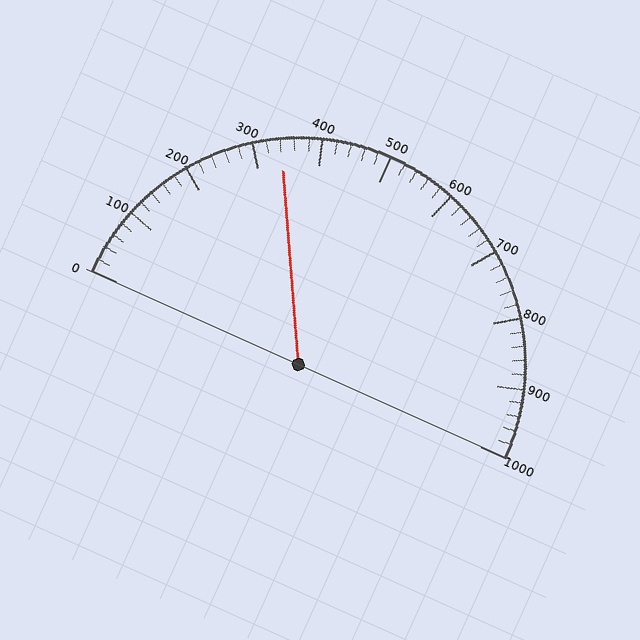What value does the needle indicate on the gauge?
The needle indicates approximately 340.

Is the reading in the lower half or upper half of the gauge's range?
The reading is in the lower half of the range (0 to 1000).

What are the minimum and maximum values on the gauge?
The gauge ranges from 0 to 1000.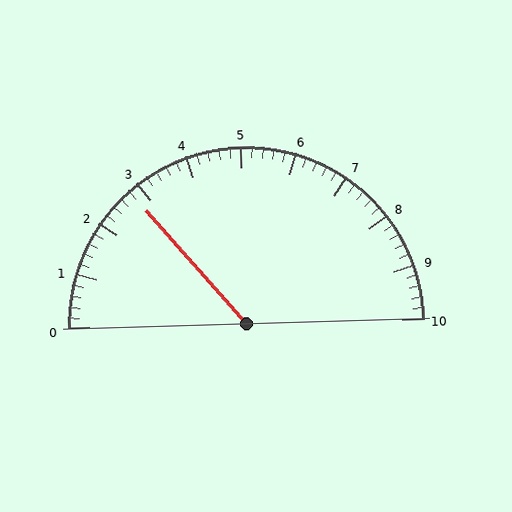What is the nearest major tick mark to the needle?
The nearest major tick mark is 3.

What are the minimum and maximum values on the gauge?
The gauge ranges from 0 to 10.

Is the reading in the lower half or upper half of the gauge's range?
The reading is in the lower half of the range (0 to 10).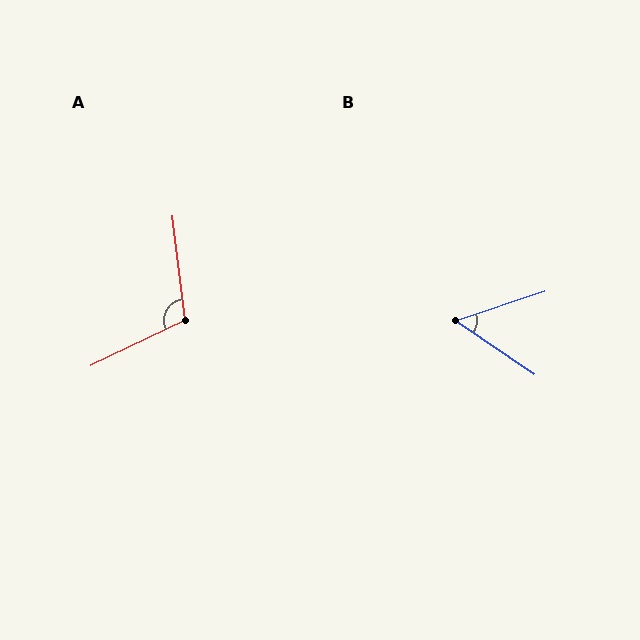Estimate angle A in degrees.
Approximately 109 degrees.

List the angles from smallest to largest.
B (52°), A (109°).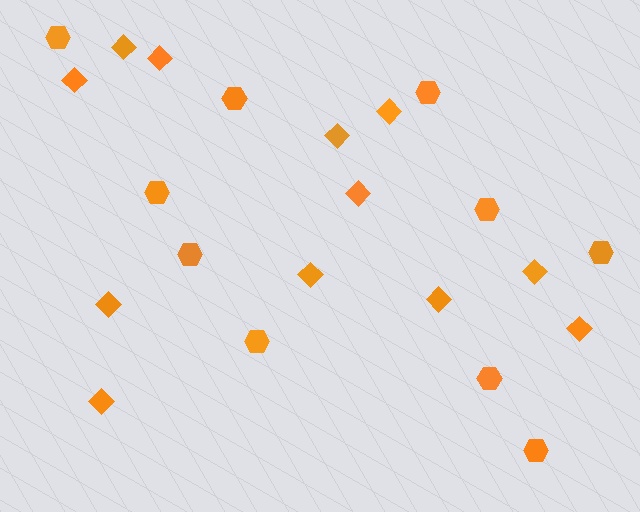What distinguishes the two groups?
There are 2 groups: one group of diamonds (12) and one group of hexagons (10).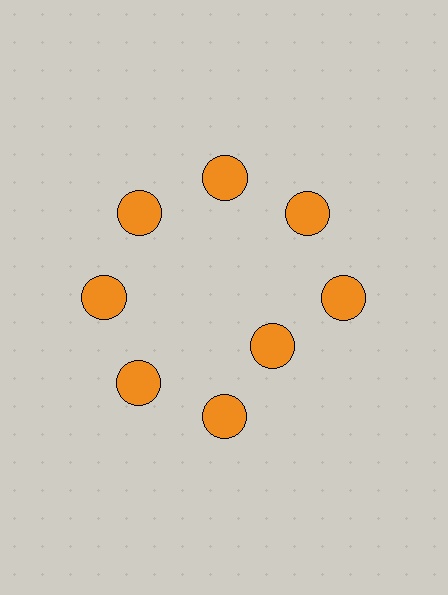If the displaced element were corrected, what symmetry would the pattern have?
It would have 8-fold rotational symmetry — the pattern would map onto itself every 45 degrees.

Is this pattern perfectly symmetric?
No. The 8 orange circles are arranged in a ring, but one element near the 4 o'clock position is pulled inward toward the center, breaking the 8-fold rotational symmetry.